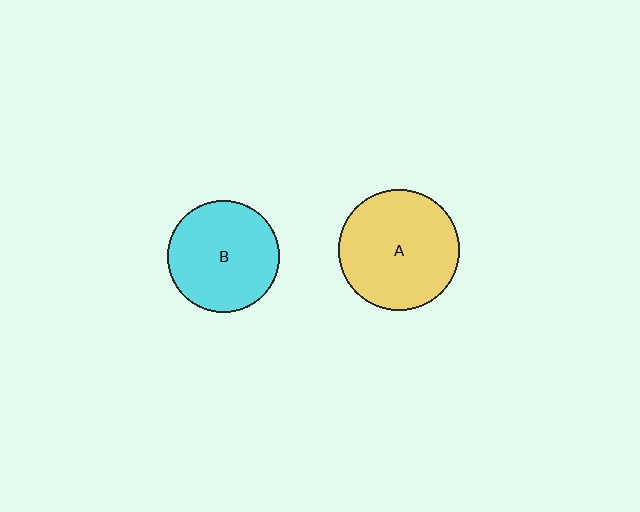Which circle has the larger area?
Circle A (yellow).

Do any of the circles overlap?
No, none of the circles overlap.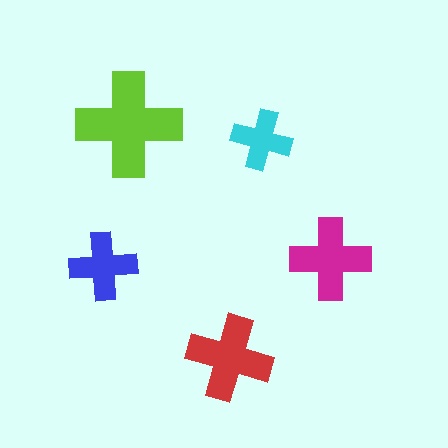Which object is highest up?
The lime cross is topmost.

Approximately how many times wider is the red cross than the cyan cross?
About 1.5 times wider.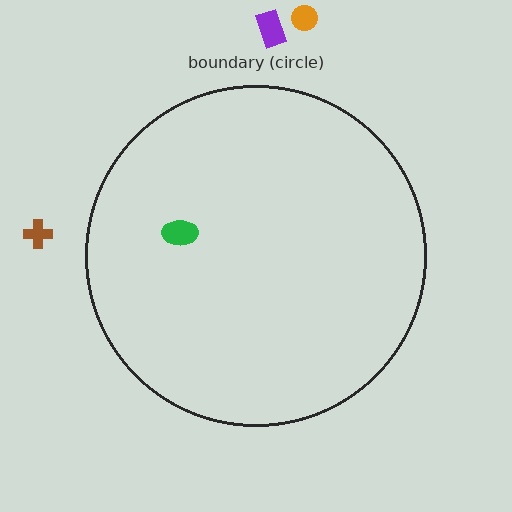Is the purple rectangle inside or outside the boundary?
Outside.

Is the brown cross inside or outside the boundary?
Outside.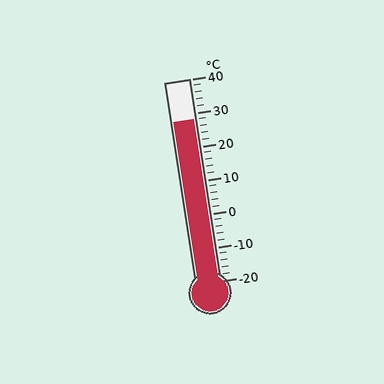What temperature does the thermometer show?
The thermometer shows approximately 28°C.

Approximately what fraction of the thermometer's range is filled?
The thermometer is filled to approximately 80% of its range.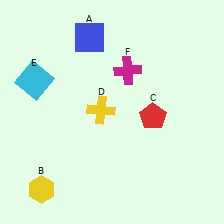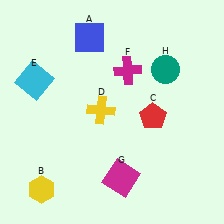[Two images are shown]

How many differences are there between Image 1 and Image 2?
There are 2 differences between the two images.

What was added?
A magenta square (G), a teal circle (H) were added in Image 2.